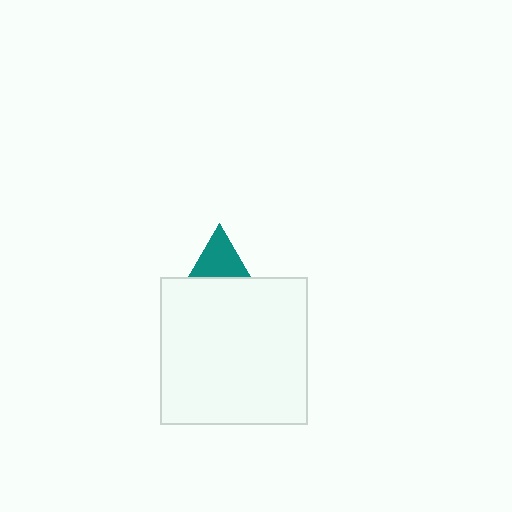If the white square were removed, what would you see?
You would see the complete teal triangle.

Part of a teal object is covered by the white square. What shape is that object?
It is a triangle.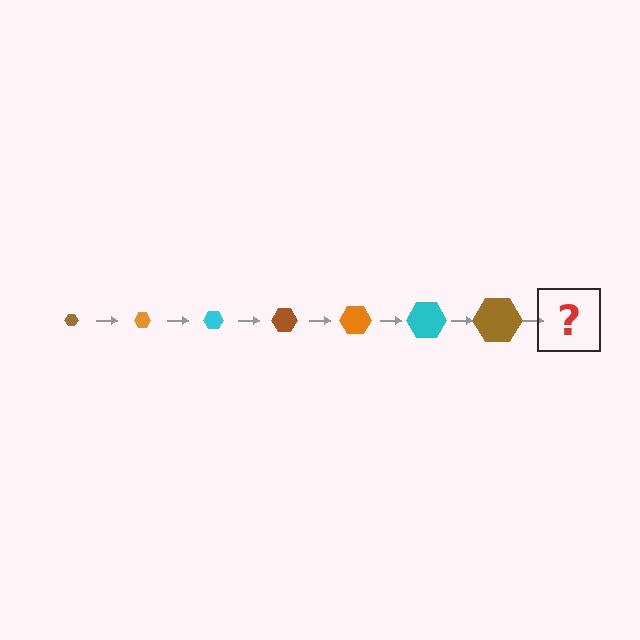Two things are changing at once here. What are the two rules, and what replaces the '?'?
The two rules are that the hexagon grows larger each step and the color cycles through brown, orange, and cyan. The '?' should be an orange hexagon, larger than the previous one.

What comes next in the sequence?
The next element should be an orange hexagon, larger than the previous one.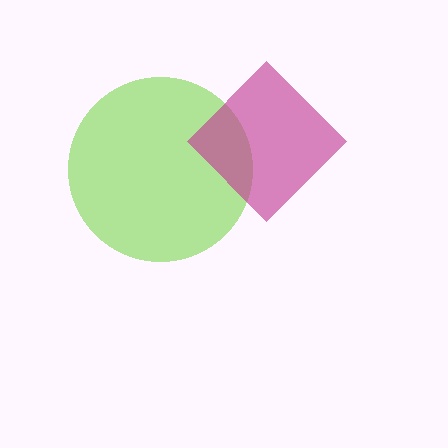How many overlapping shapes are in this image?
There are 2 overlapping shapes in the image.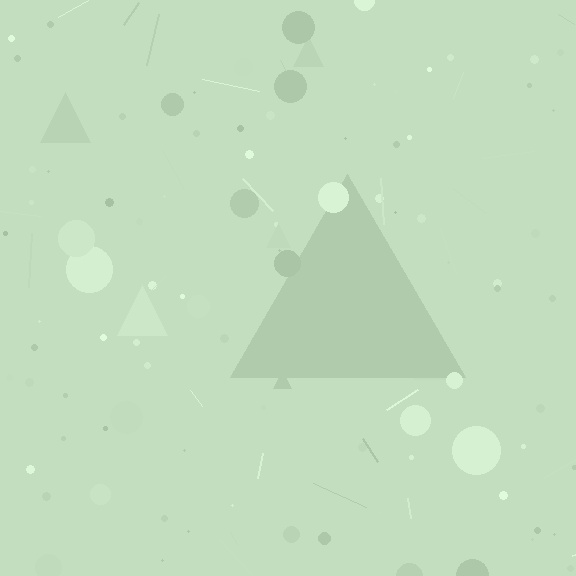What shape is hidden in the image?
A triangle is hidden in the image.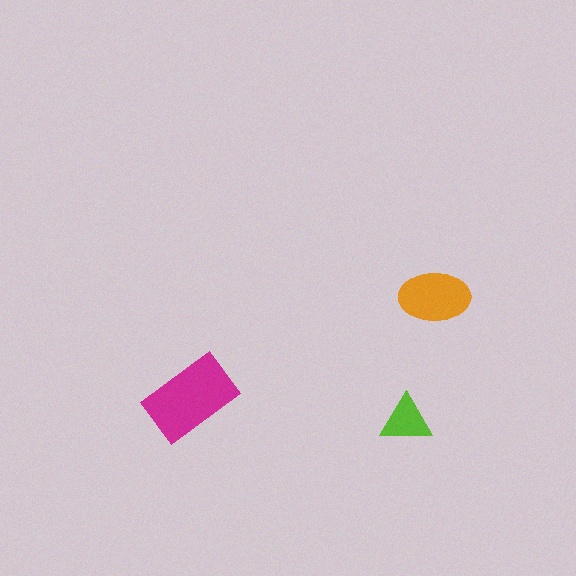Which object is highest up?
The orange ellipse is topmost.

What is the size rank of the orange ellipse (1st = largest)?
2nd.